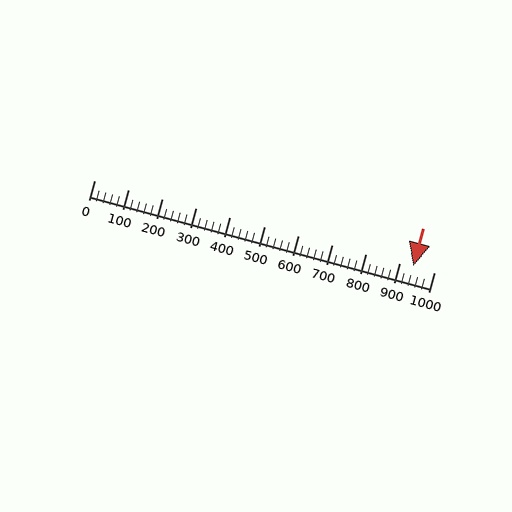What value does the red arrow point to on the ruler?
The red arrow points to approximately 940.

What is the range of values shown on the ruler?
The ruler shows values from 0 to 1000.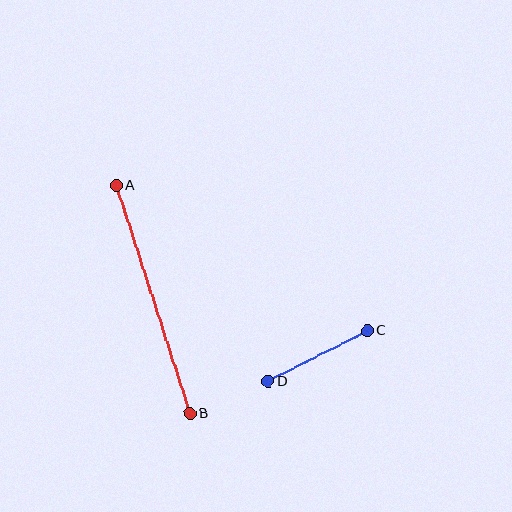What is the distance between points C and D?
The distance is approximately 112 pixels.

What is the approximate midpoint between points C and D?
The midpoint is at approximately (318, 356) pixels.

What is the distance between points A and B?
The distance is approximately 240 pixels.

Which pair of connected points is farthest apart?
Points A and B are farthest apart.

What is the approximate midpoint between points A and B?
The midpoint is at approximately (153, 300) pixels.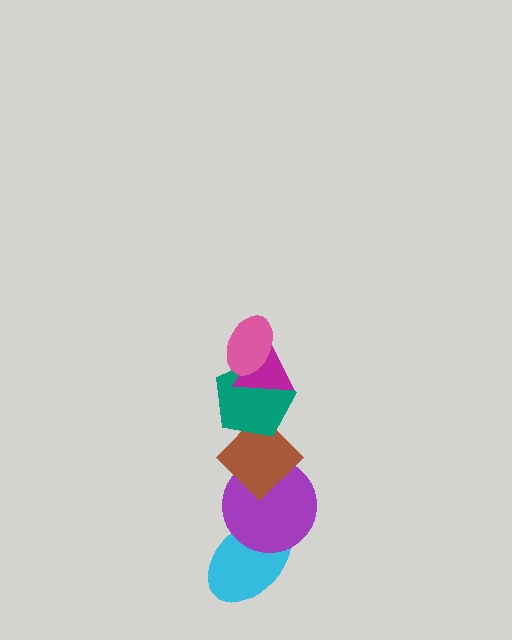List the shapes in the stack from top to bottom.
From top to bottom: the pink ellipse, the magenta triangle, the teal pentagon, the brown diamond, the purple circle, the cyan ellipse.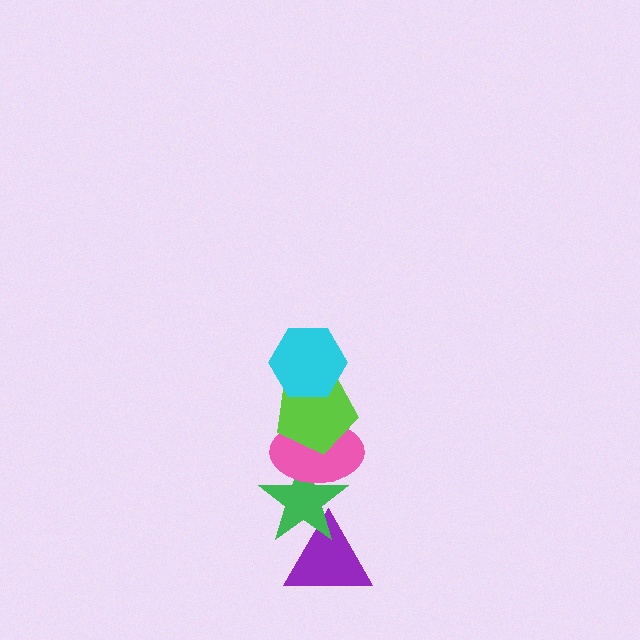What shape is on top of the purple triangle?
The green star is on top of the purple triangle.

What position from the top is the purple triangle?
The purple triangle is 5th from the top.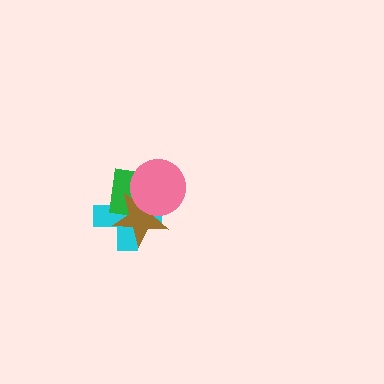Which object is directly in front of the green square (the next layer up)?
The brown star is directly in front of the green square.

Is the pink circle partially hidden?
No, no other shape covers it.